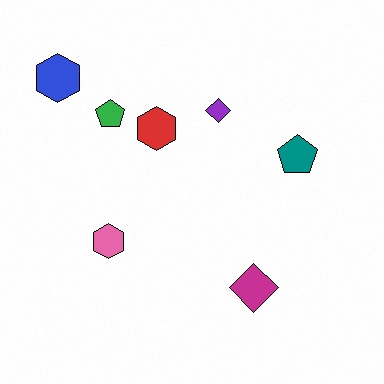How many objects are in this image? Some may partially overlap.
There are 7 objects.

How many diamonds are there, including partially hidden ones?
There are 2 diamonds.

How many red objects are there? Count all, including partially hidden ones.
There is 1 red object.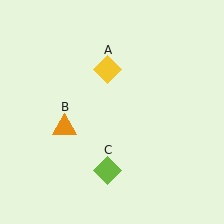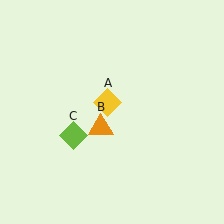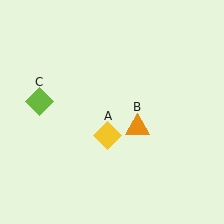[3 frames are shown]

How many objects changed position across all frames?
3 objects changed position: yellow diamond (object A), orange triangle (object B), lime diamond (object C).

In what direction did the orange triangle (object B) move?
The orange triangle (object B) moved right.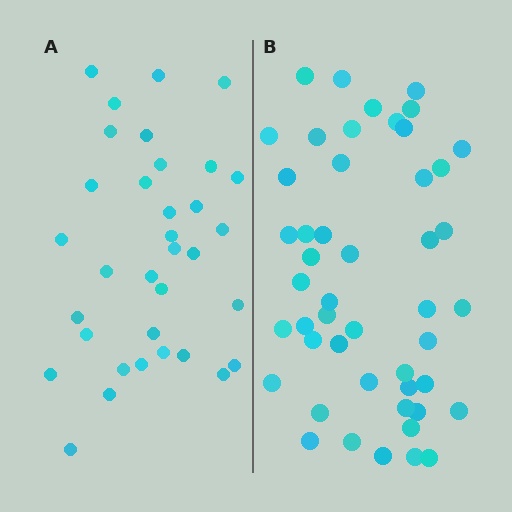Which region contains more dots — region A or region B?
Region B (the right region) has more dots.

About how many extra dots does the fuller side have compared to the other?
Region B has approximately 15 more dots than region A.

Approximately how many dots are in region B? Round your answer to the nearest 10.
About 50 dots. (The exact count is 48, which rounds to 50.)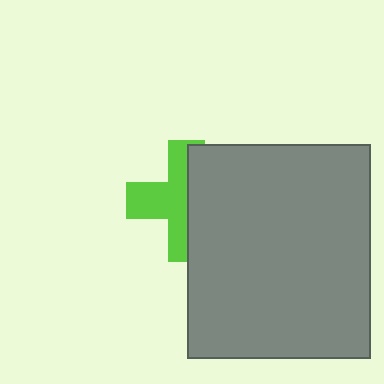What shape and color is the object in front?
The object in front is a gray rectangle.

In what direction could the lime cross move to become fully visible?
The lime cross could move left. That would shift it out from behind the gray rectangle entirely.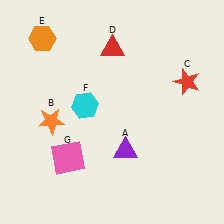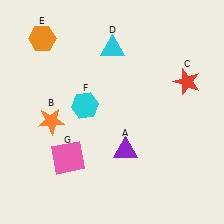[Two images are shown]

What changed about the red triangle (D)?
In Image 1, D is red. In Image 2, it changed to cyan.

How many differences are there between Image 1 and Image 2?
There is 1 difference between the two images.